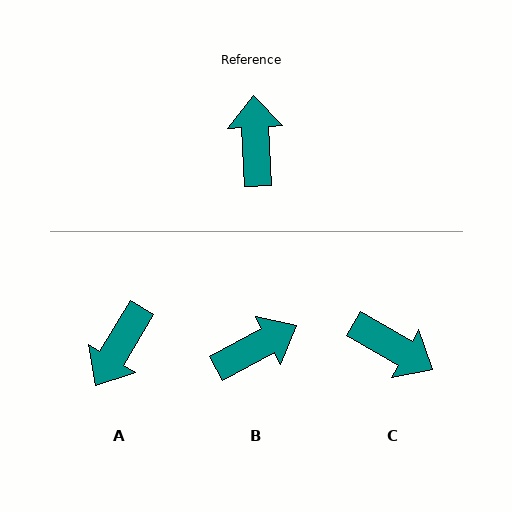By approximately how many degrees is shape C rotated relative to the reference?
Approximately 123 degrees clockwise.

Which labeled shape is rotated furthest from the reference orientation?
A, about 147 degrees away.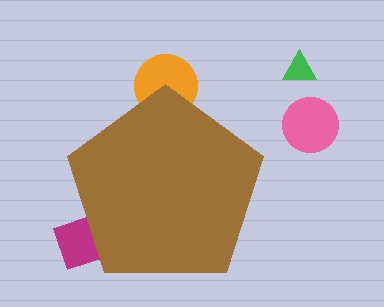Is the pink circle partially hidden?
No, the pink circle is fully visible.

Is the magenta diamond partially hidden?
Yes, the magenta diamond is partially hidden behind the brown pentagon.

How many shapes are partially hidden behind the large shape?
2 shapes are partially hidden.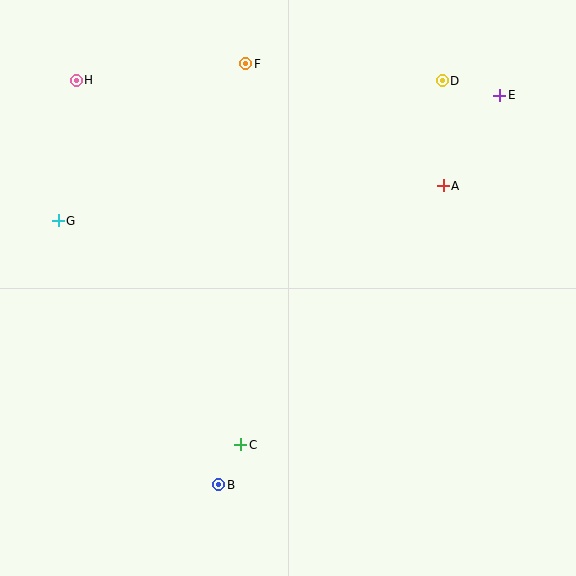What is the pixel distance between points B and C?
The distance between B and C is 46 pixels.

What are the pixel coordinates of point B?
Point B is at (219, 485).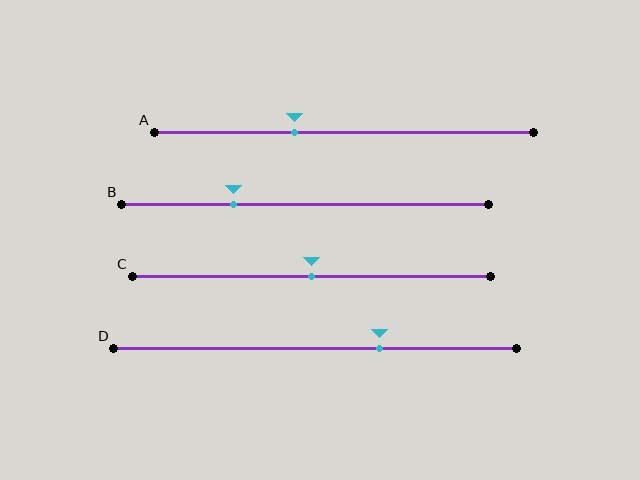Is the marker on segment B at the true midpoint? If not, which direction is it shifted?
No, the marker on segment B is shifted to the left by about 19% of the segment length.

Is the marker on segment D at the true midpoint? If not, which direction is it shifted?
No, the marker on segment D is shifted to the right by about 16% of the segment length.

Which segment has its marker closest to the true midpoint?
Segment C has its marker closest to the true midpoint.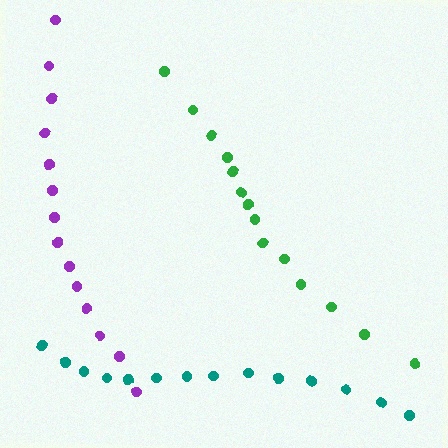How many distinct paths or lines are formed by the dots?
There are 3 distinct paths.